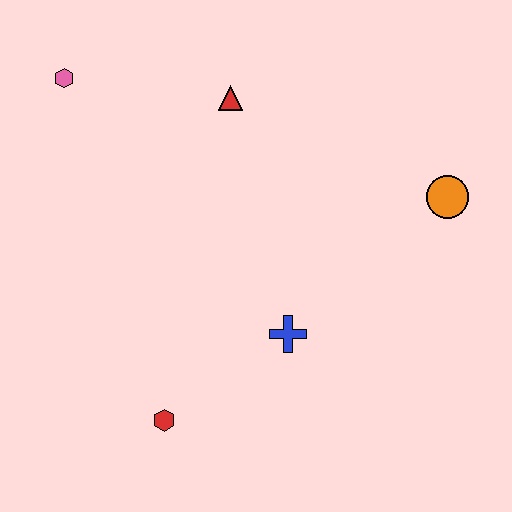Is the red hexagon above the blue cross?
No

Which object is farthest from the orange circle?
The pink hexagon is farthest from the orange circle.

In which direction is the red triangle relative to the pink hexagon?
The red triangle is to the right of the pink hexagon.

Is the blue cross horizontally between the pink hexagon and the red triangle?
No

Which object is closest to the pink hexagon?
The red triangle is closest to the pink hexagon.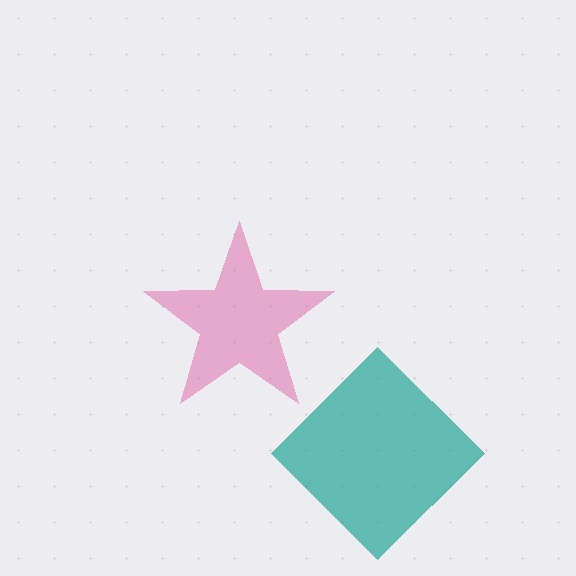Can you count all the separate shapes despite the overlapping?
Yes, there are 2 separate shapes.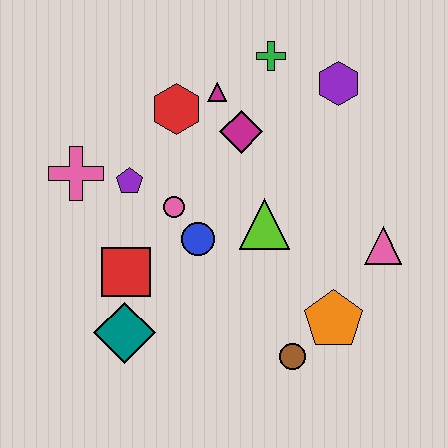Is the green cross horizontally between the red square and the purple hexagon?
Yes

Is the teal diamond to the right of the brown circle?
No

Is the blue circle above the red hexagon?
No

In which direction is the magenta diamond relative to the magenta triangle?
The magenta diamond is below the magenta triangle.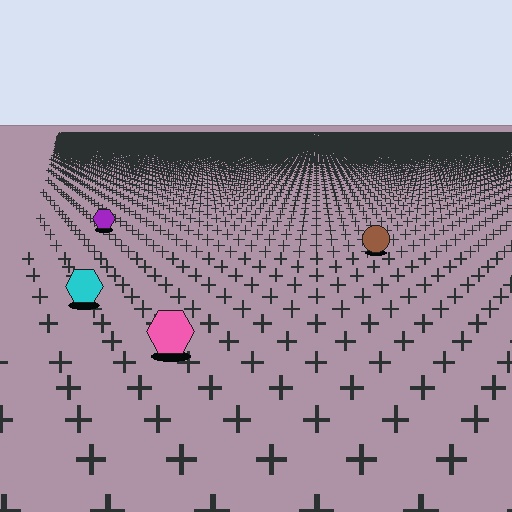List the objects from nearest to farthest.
From nearest to farthest: the pink hexagon, the cyan hexagon, the brown circle, the purple hexagon.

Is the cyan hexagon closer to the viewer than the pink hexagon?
No. The pink hexagon is closer — you can tell from the texture gradient: the ground texture is coarser near it.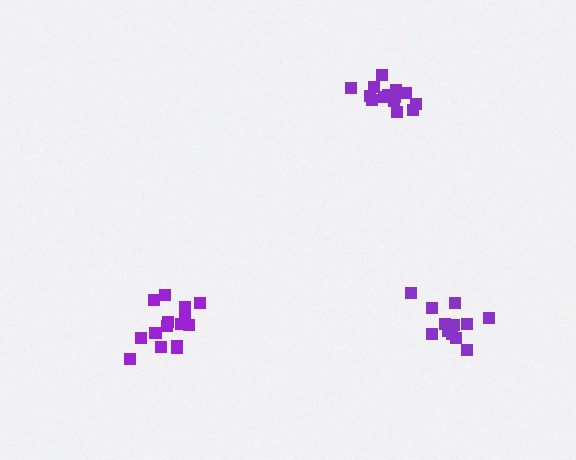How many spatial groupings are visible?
There are 3 spatial groupings.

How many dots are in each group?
Group 1: 14 dots, Group 2: 13 dots, Group 3: 16 dots (43 total).